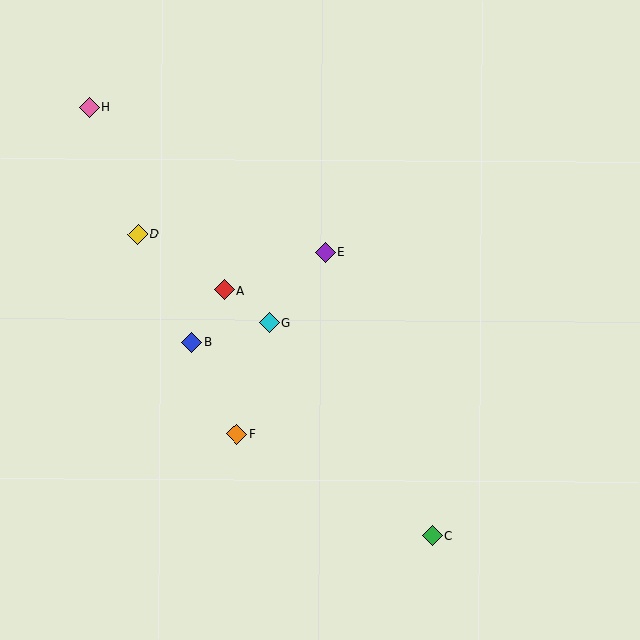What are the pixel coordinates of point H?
Point H is at (89, 107).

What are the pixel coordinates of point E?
Point E is at (325, 252).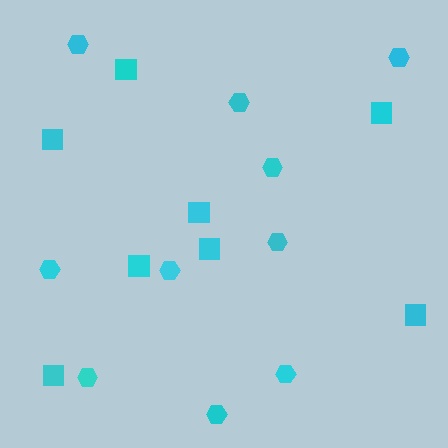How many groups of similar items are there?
There are 2 groups: one group of squares (8) and one group of hexagons (10).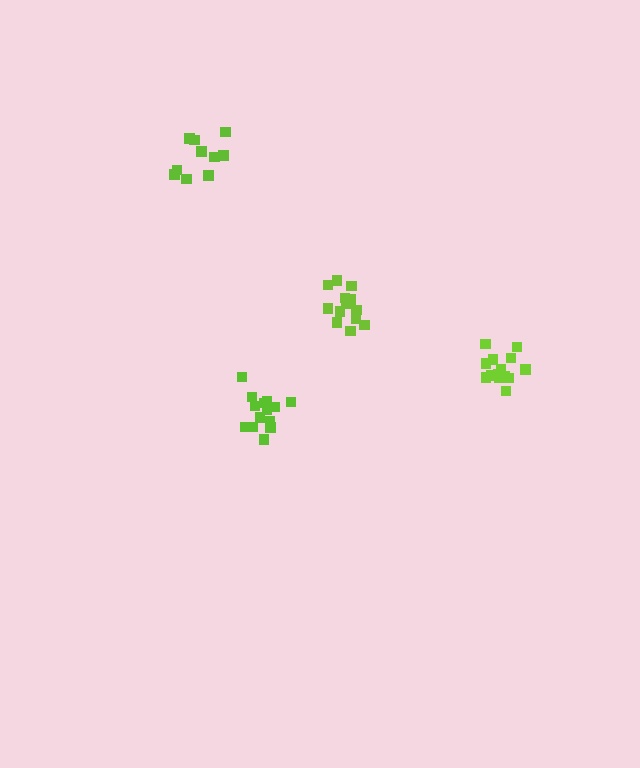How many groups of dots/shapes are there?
There are 4 groups.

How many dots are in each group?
Group 1: 13 dots, Group 2: 10 dots, Group 3: 15 dots, Group 4: 14 dots (52 total).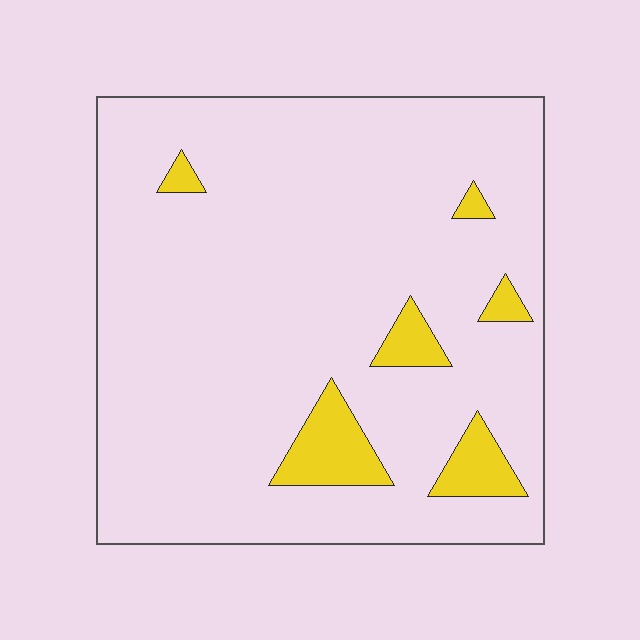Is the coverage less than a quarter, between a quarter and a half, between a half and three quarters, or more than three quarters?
Less than a quarter.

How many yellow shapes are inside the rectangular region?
6.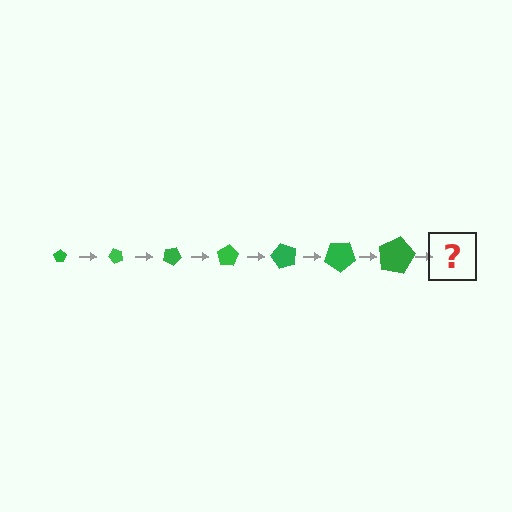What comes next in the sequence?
The next element should be a pentagon, larger than the previous one and rotated 350 degrees from the start.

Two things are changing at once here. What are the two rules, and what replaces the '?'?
The two rules are that the pentagon grows larger each step and it rotates 50 degrees each step. The '?' should be a pentagon, larger than the previous one and rotated 350 degrees from the start.